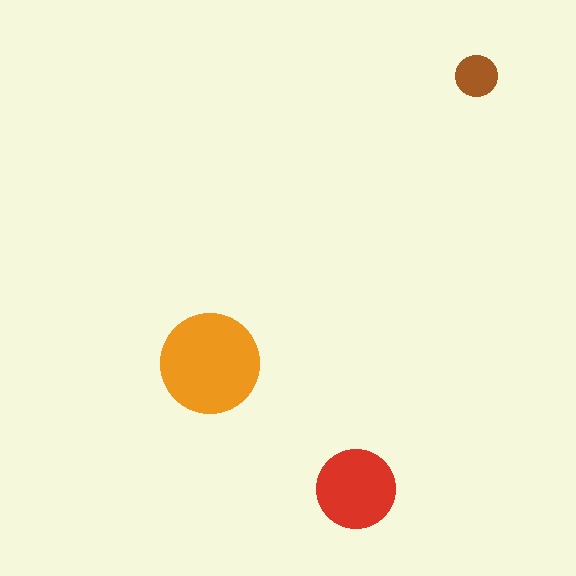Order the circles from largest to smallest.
the orange one, the red one, the brown one.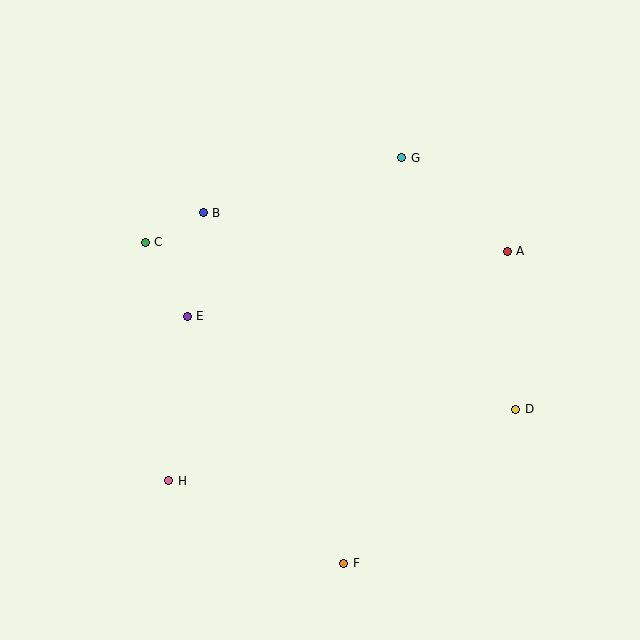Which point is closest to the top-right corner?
Point A is closest to the top-right corner.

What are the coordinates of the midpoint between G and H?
The midpoint between G and H is at (285, 319).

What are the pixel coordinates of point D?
Point D is at (516, 409).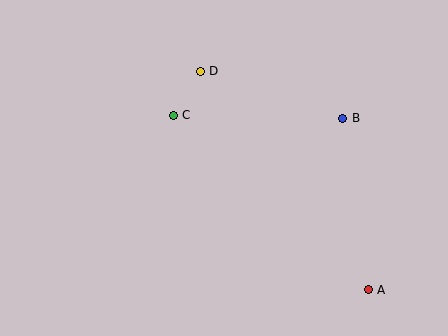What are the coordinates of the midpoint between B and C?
The midpoint between B and C is at (258, 117).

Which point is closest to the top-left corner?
Point C is closest to the top-left corner.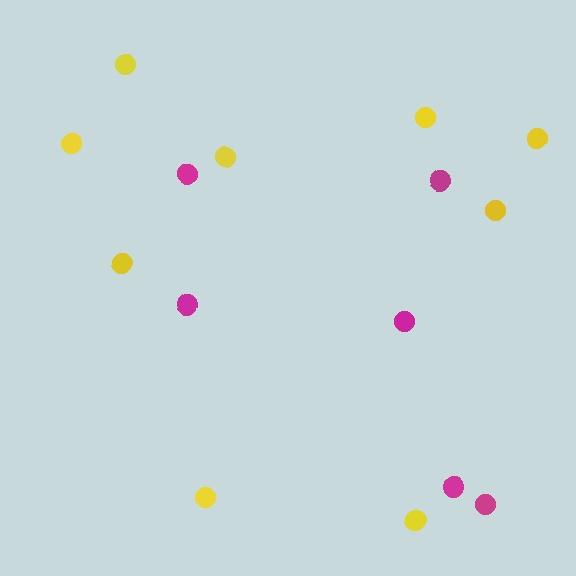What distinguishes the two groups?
There are 2 groups: one group of magenta circles (6) and one group of yellow circles (9).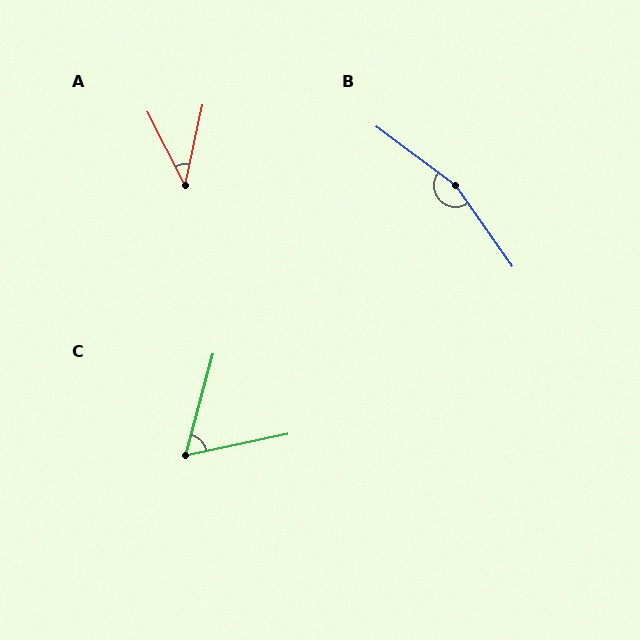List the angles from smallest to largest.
A (40°), C (63°), B (162°).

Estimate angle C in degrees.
Approximately 63 degrees.